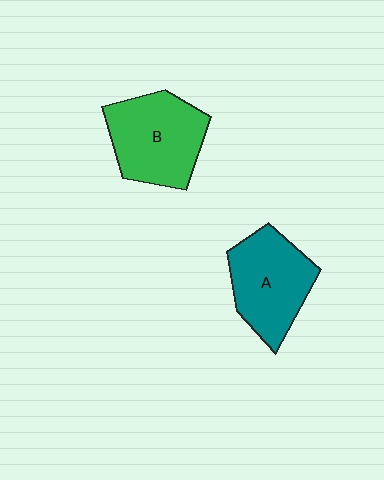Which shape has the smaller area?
Shape A (teal).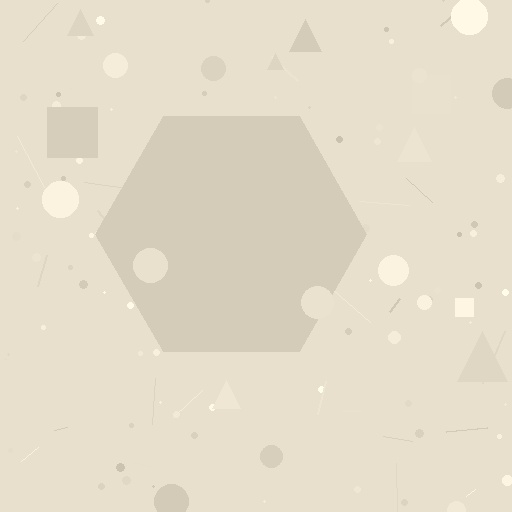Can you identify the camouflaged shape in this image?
The camouflaged shape is a hexagon.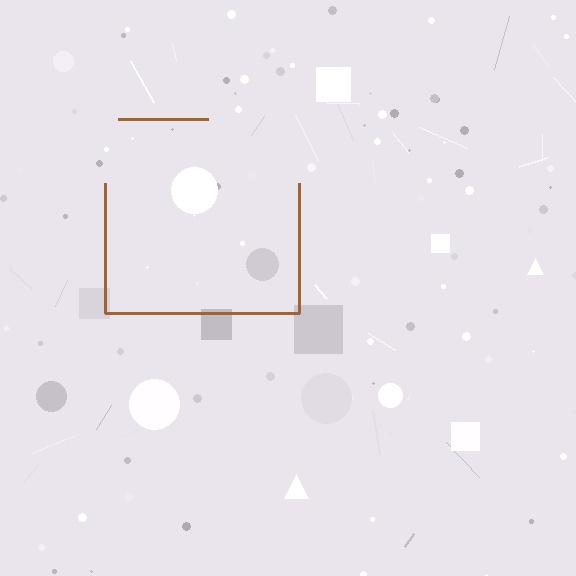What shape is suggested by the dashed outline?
The dashed outline suggests a square.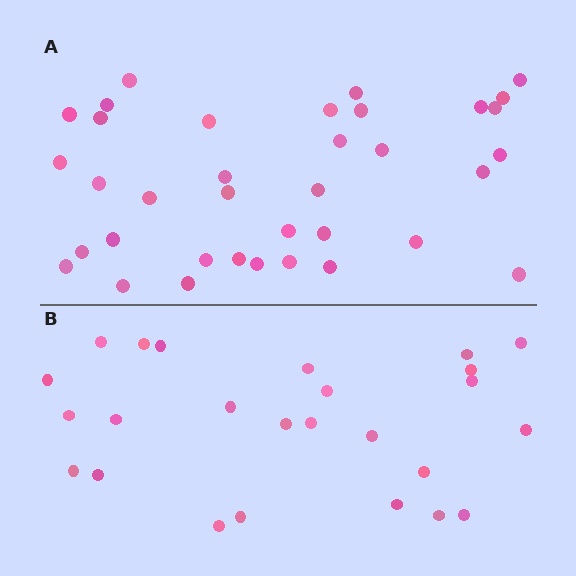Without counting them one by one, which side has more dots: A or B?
Region A (the top region) has more dots.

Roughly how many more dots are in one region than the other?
Region A has roughly 12 or so more dots than region B.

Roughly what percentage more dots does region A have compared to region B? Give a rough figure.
About 45% more.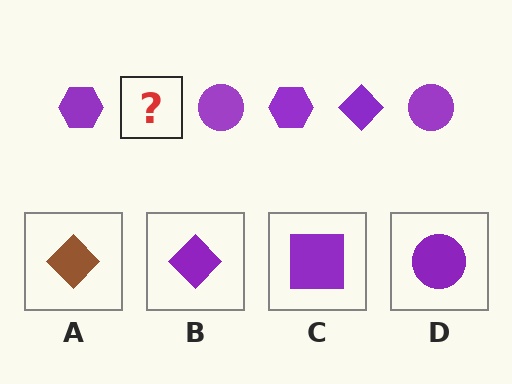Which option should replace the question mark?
Option B.